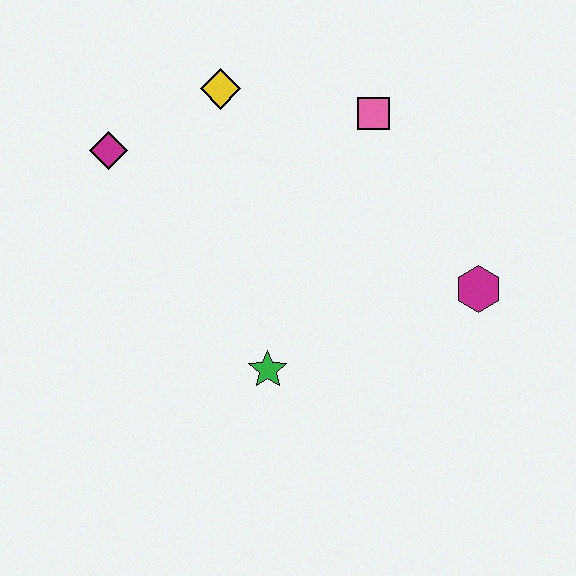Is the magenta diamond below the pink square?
Yes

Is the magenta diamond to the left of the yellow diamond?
Yes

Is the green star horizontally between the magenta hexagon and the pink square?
No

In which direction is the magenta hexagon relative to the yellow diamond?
The magenta hexagon is to the right of the yellow diamond.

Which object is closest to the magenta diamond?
The yellow diamond is closest to the magenta diamond.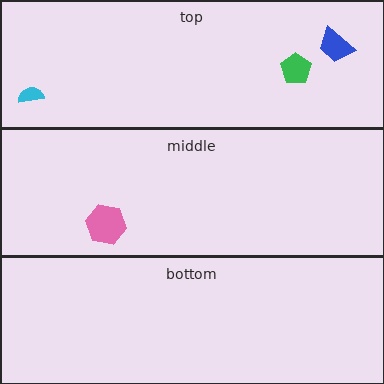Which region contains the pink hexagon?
The middle region.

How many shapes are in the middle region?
1.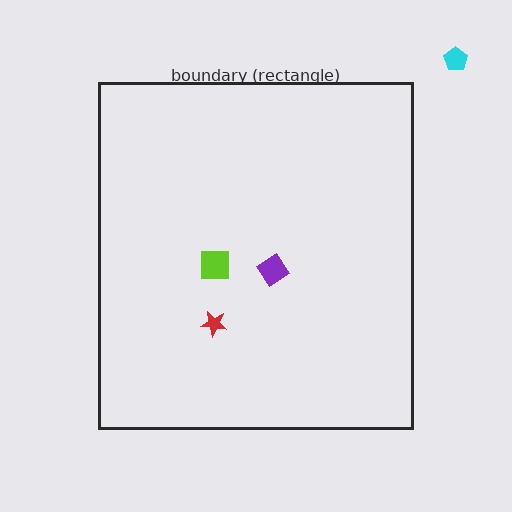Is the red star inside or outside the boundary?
Inside.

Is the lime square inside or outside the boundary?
Inside.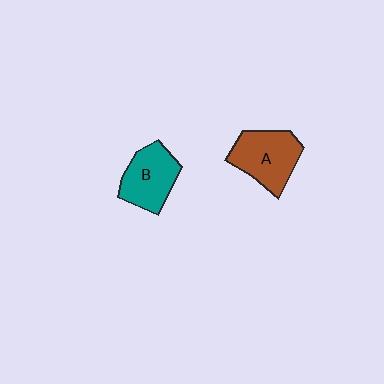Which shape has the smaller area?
Shape B (teal).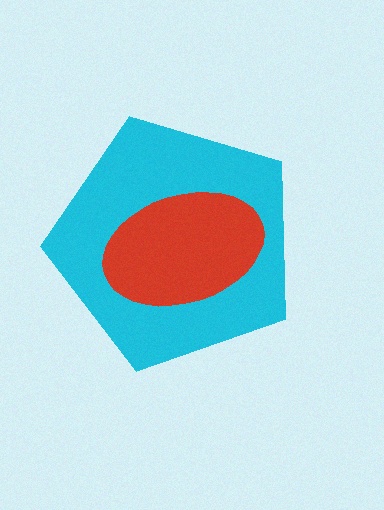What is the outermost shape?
The cyan pentagon.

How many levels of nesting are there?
2.